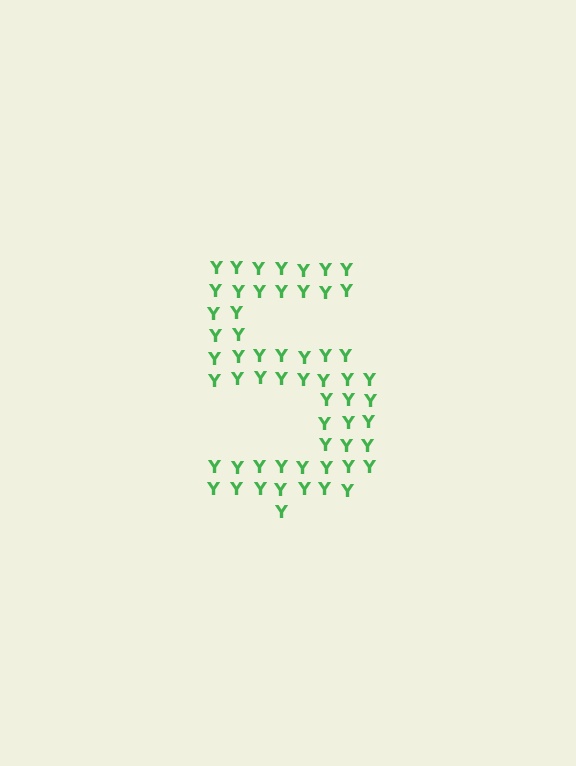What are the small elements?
The small elements are letter Y's.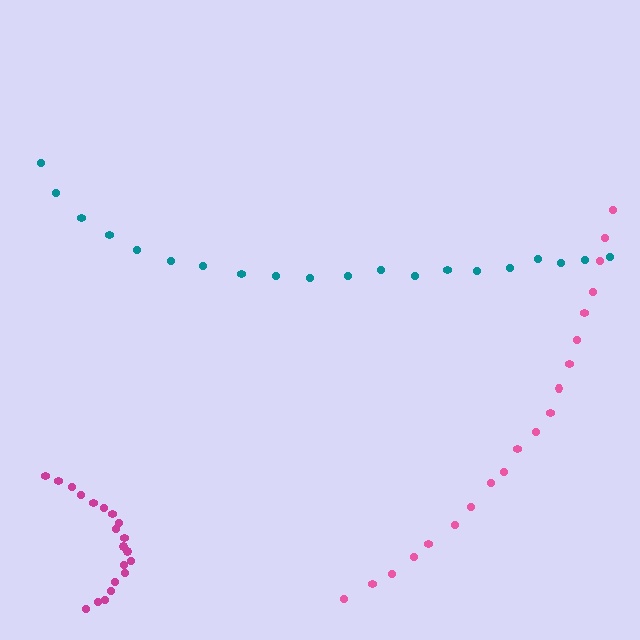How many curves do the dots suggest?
There are 3 distinct paths.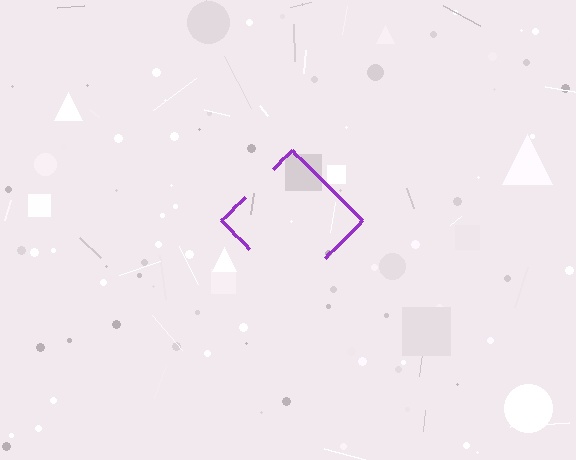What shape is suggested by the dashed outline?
The dashed outline suggests a diamond.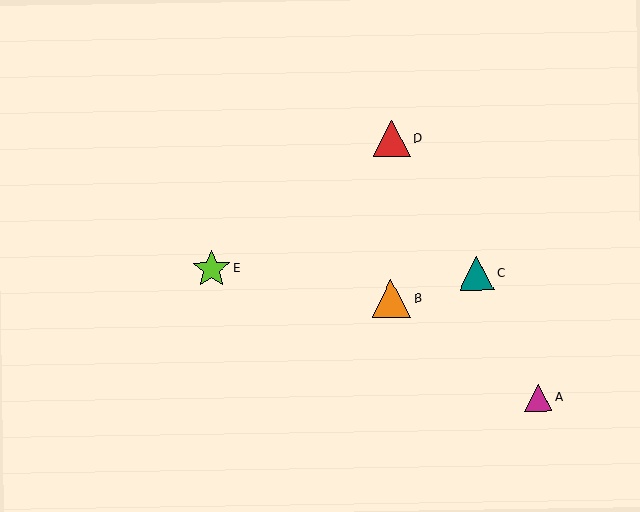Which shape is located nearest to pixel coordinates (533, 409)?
The magenta triangle (labeled A) at (539, 398) is nearest to that location.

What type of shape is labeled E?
Shape E is a lime star.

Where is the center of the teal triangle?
The center of the teal triangle is at (477, 273).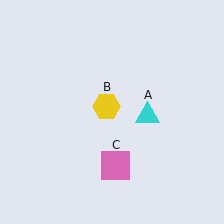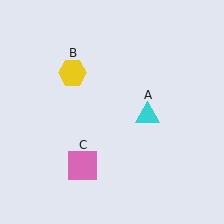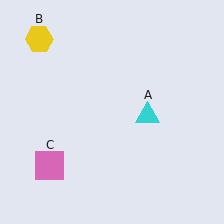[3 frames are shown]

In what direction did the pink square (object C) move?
The pink square (object C) moved left.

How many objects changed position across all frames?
2 objects changed position: yellow hexagon (object B), pink square (object C).